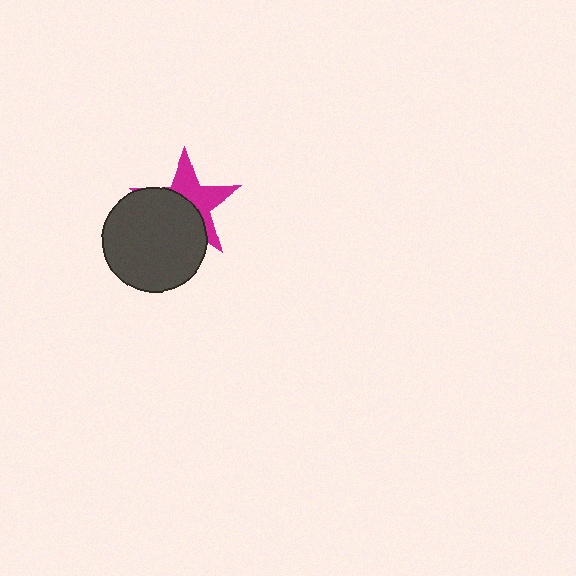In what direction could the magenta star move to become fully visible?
The magenta star could move toward the upper-right. That would shift it out from behind the dark gray circle entirely.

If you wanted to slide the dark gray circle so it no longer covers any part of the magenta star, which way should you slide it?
Slide it toward the lower-left — that is the most direct way to separate the two shapes.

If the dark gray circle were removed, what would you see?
You would see the complete magenta star.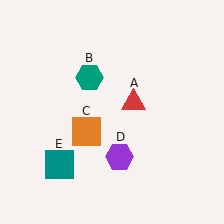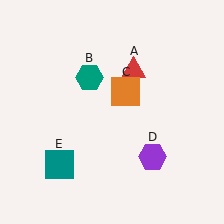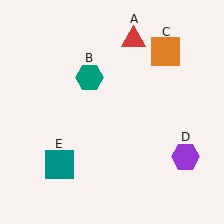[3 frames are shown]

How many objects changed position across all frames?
3 objects changed position: red triangle (object A), orange square (object C), purple hexagon (object D).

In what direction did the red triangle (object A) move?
The red triangle (object A) moved up.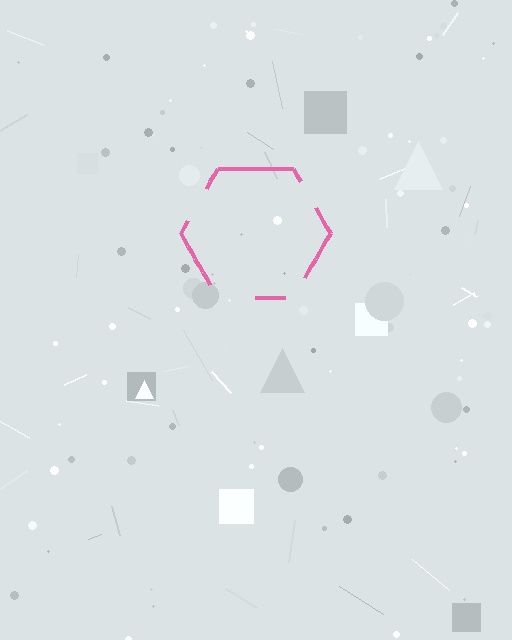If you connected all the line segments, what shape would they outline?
They would outline a hexagon.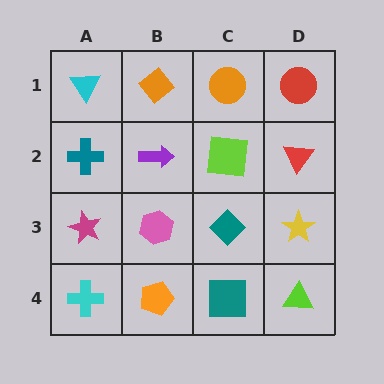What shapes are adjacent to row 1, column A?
A teal cross (row 2, column A), an orange diamond (row 1, column B).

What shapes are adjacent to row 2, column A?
A cyan triangle (row 1, column A), a magenta star (row 3, column A), a purple arrow (row 2, column B).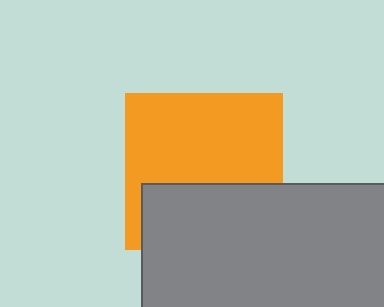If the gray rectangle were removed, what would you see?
You would see the complete orange square.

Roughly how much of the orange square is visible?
About half of it is visible (roughly 62%).